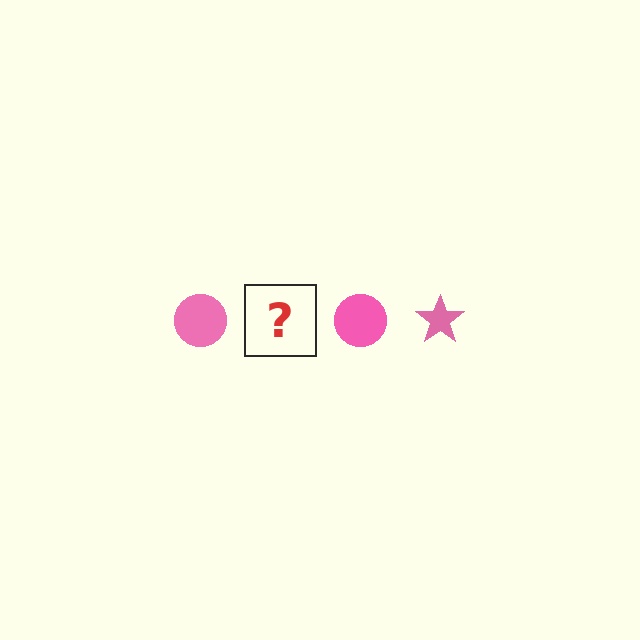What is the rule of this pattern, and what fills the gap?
The rule is that the pattern cycles through circle, star shapes in pink. The gap should be filled with a pink star.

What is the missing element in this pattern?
The missing element is a pink star.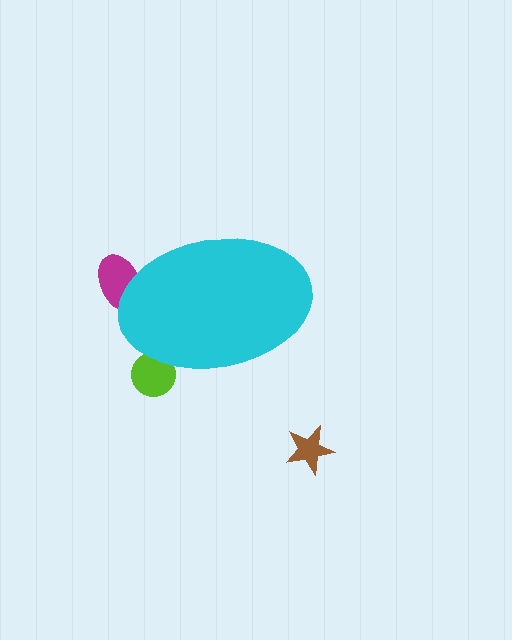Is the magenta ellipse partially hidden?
Yes, the magenta ellipse is partially hidden behind the cyan ellipse.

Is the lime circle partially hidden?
Yes, the lime circle is partially hidden behind the cyan ellipse.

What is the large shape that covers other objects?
A cyan ellipse.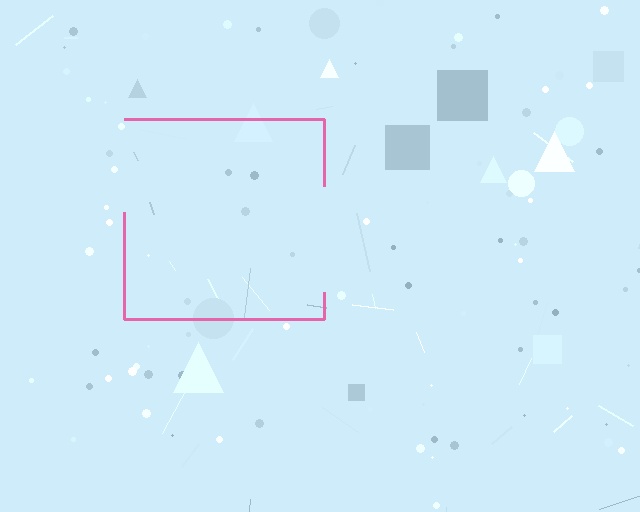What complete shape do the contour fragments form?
The contour fragments form a square.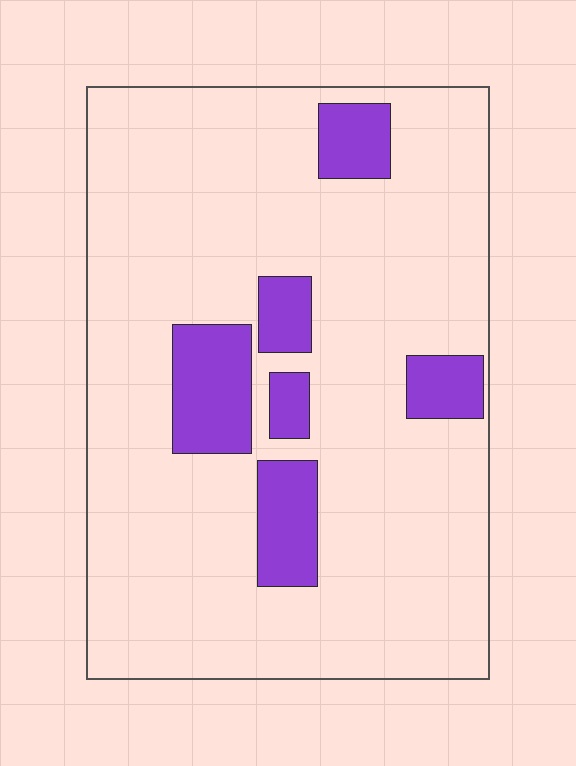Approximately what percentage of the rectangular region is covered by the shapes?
Approximately 15%.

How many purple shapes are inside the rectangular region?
6.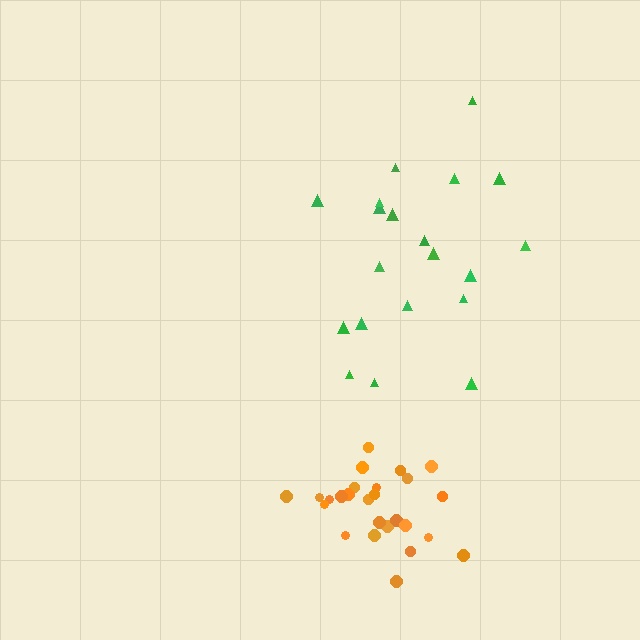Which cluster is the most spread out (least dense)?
Green.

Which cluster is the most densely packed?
Orange.